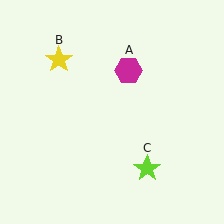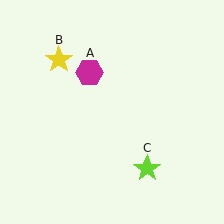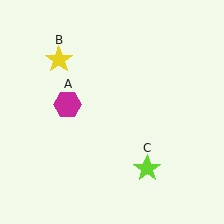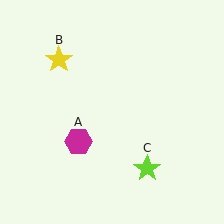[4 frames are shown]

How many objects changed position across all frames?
1 object changed position: magenta hexagon (object A).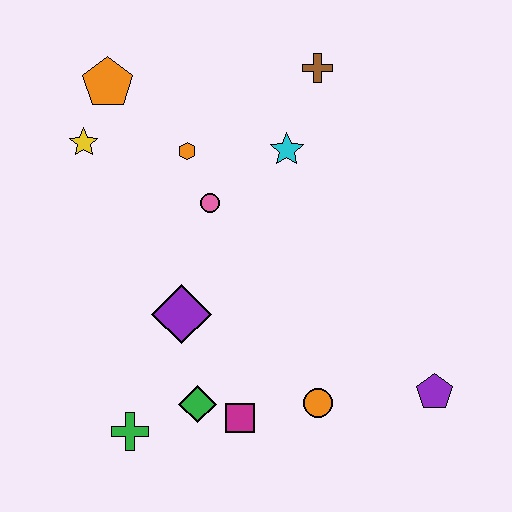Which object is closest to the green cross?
The green diamond is closest to the green cross.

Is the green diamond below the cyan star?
Yes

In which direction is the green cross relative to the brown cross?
The green cross is below the brown cross.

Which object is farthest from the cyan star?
The green cross is farthest from the cyan star.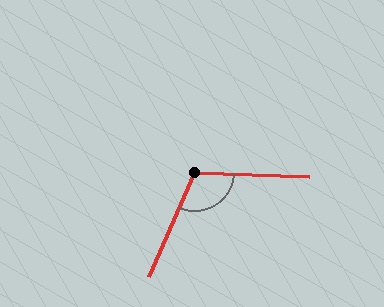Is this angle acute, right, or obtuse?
It is obtuse.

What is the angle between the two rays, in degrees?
Approximately 111 degrees.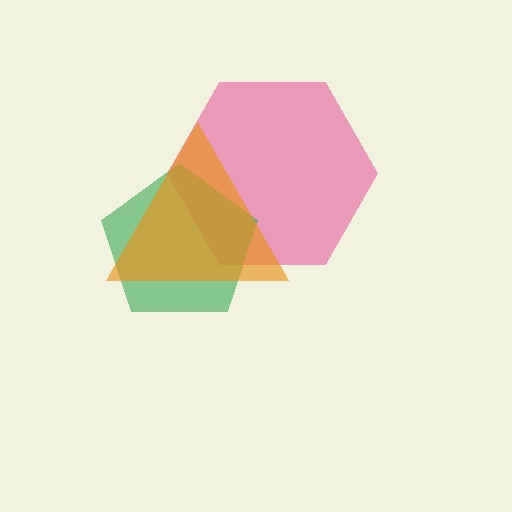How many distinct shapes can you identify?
There are 3 distinct shapes: a pink hexagon, a green pentagon, an orange triangle.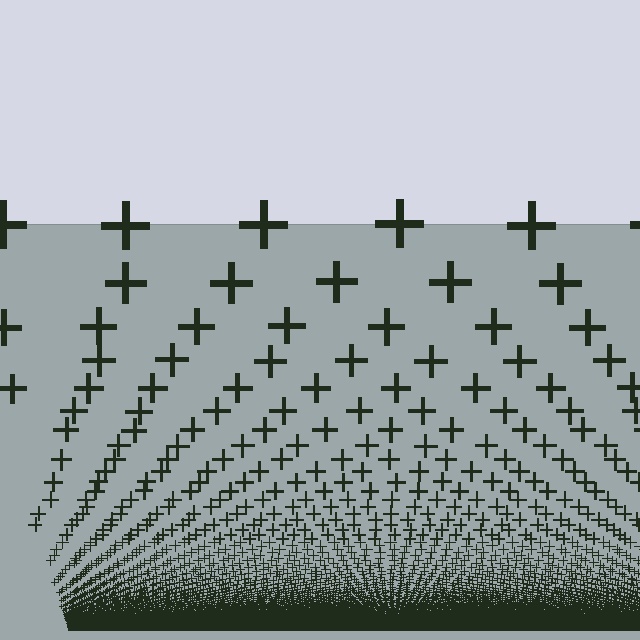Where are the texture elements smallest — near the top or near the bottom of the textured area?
Near the bottom.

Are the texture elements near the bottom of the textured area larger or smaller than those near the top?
Smaller. The gradient is inverted — elements near the bottom are smaller and denser.